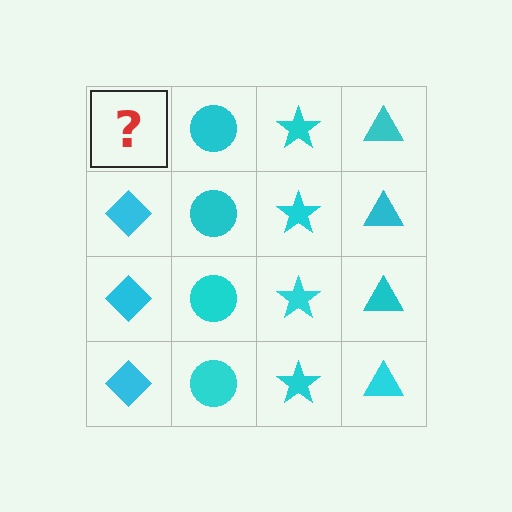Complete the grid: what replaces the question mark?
The question mark should be replaced with a cyan diamond.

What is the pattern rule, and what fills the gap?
The rule is that each column has a consistent shape. The gap should be filled with a cyan diamond.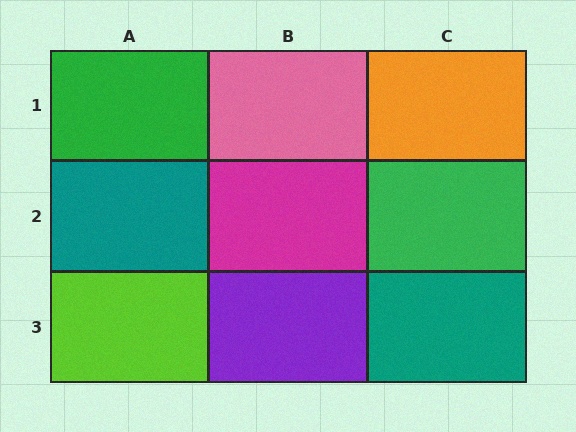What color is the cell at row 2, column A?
Teal.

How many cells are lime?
1 cell is lime.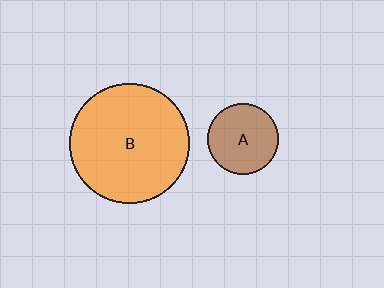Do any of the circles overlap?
No, none of the circles overlap.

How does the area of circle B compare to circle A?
Approximately 2.9 times.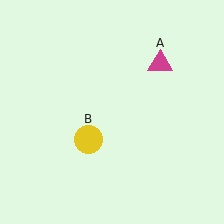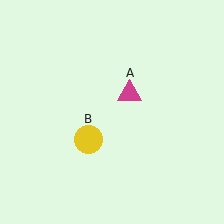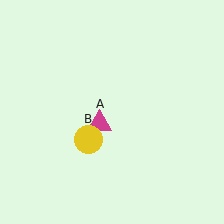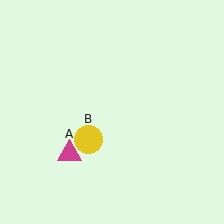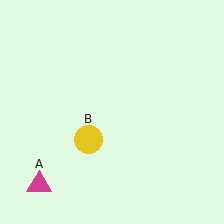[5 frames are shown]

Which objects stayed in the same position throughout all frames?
Yellow circle (object B) remained stationary.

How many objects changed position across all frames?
1 object changed position: magenta triangle (object A).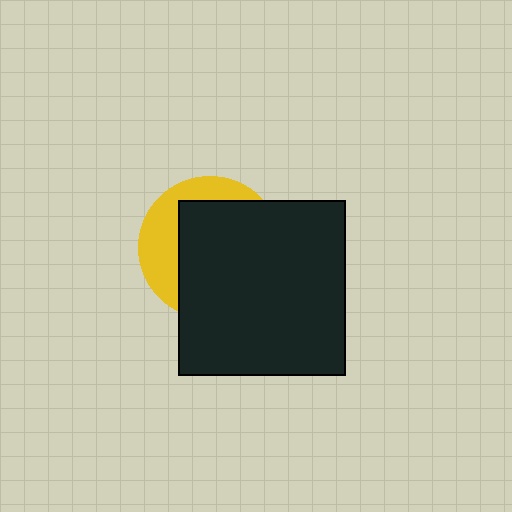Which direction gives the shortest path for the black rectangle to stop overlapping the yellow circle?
Moving toward the lower-right gives the shortest separation.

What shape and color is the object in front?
The object in front is a black rectangle.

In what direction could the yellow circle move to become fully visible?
The yellow circle could move toward the upper-left. That would shift it out from behind the black rectangle entirely.